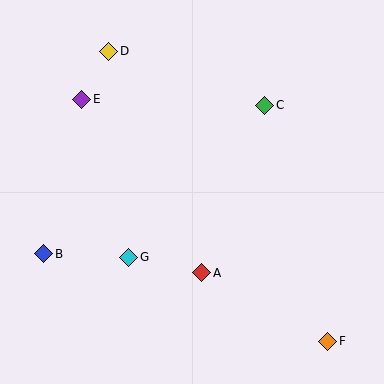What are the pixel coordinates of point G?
Point G is at (129, 257).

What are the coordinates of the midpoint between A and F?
The midpoint between A and F is at (265, 307).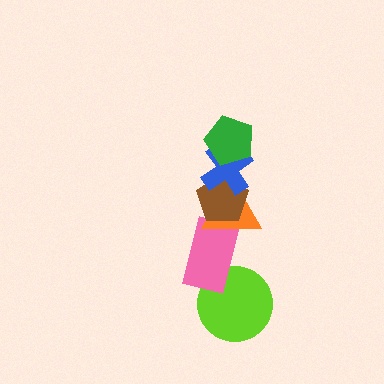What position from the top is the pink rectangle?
The pink rectangle is 5th from the top.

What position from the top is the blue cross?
The blue cross is 2nd from the top.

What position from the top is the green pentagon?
The green pentagon is 1st from the top.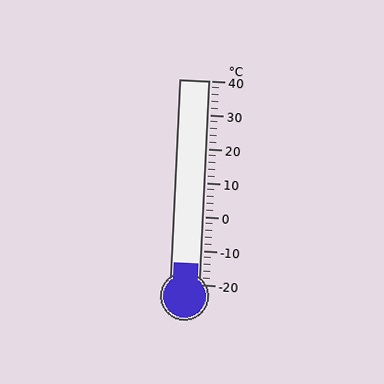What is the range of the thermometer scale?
The thermometer scale ranges from -20°C to 40°C.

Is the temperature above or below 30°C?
The temperature is below 30°C.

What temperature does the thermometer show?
The thermometer shows approximately -14°C.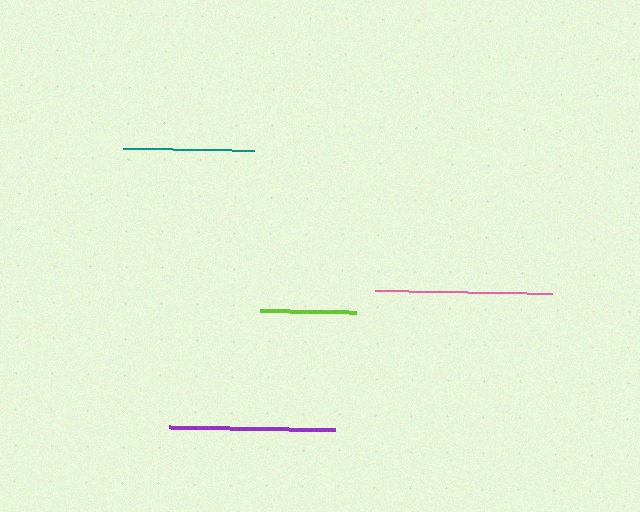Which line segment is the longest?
The pink line is the longest at approximately 177 pixels.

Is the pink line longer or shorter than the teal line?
The pink line is longer than the teal line.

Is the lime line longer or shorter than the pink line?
The pink line is longer than the lime line.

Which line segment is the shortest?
The lime line is the shortest at approximately 96 pixels.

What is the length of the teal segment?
The teal segment is approximately 131 pixels long.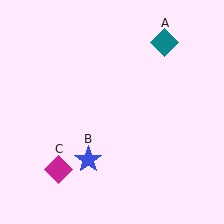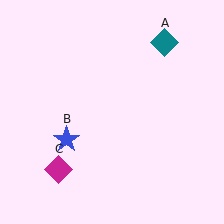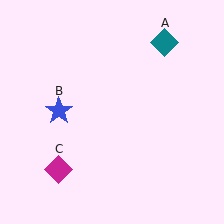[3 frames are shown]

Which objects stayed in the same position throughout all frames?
Teal diamond (object A) and magenta diamond (object C) remained stationary.